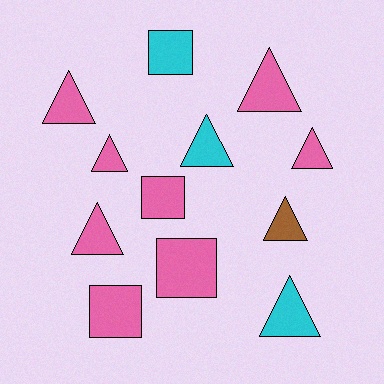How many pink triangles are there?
There are 5 pink triangles.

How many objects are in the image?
There are 12 objects.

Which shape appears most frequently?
Triangle, with 8 objects.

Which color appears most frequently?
Pink, with 8 objects.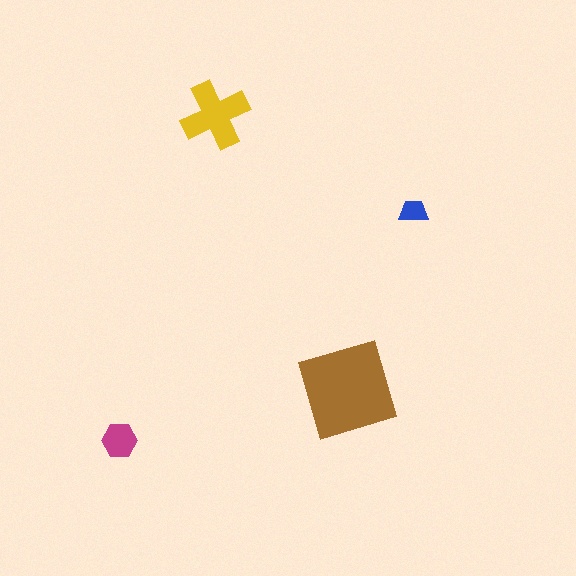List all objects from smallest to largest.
The blue trapezoid, the magenta hexagon, the yellow cross, the brown diamond.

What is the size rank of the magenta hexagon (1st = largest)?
3rd.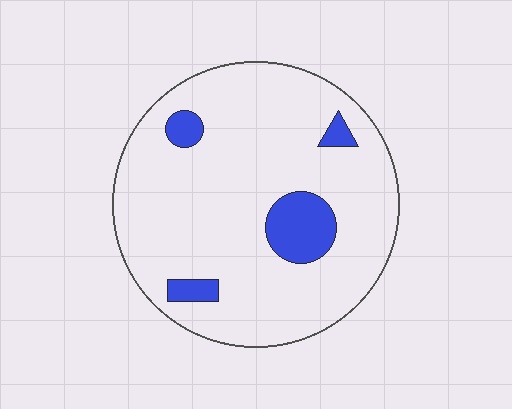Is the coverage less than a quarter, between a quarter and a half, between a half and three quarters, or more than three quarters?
Less than a quarter.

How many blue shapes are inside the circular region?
4.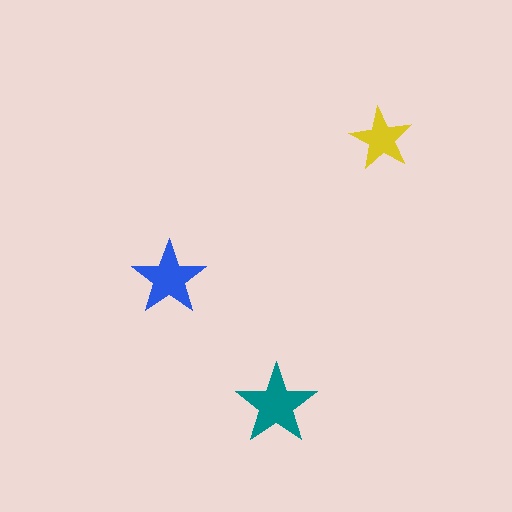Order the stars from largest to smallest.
the teal one, the blue one, the yellow one.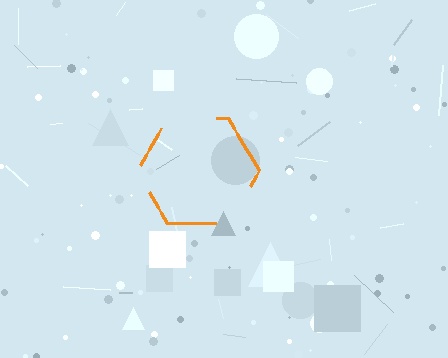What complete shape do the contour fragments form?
The contour fragments form a hexagon.